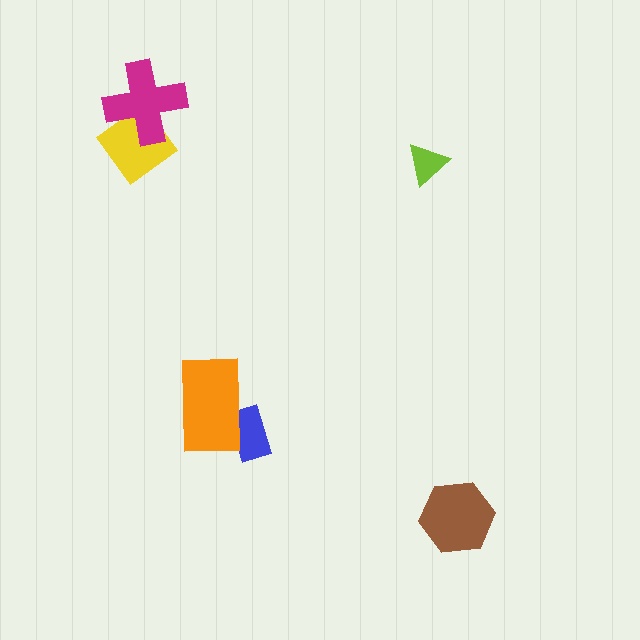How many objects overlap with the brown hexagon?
0 objects overlap with the brown hexagon.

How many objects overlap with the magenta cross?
1 object overlaps with the magenta cross.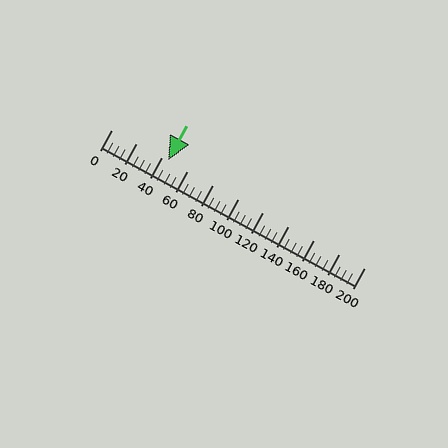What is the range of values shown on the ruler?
The ruler shows values from 0 to 200.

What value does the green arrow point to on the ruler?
The green arrow points to approximately 45.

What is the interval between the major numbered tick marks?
The major tick marks are spaced 20 units apart.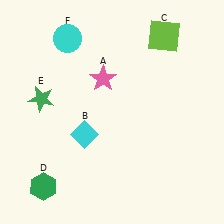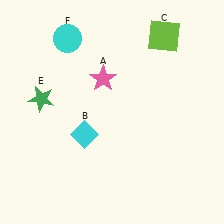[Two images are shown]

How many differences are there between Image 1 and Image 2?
There is 1 difference between the two images.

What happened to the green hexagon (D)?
The green hexagon (D) was removed in Image 2. It was in the bottom-left area of Image 1.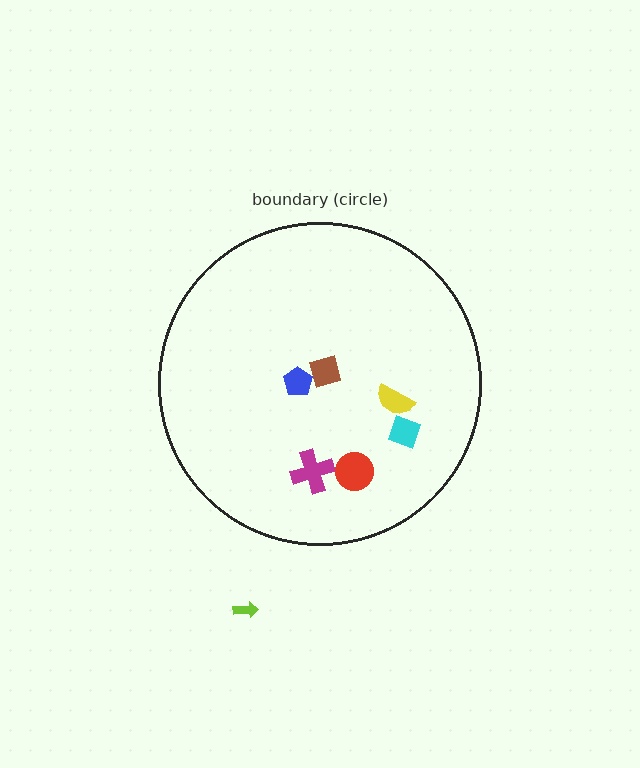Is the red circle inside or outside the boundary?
Inside.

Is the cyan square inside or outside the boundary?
Inside.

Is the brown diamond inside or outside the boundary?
Inside.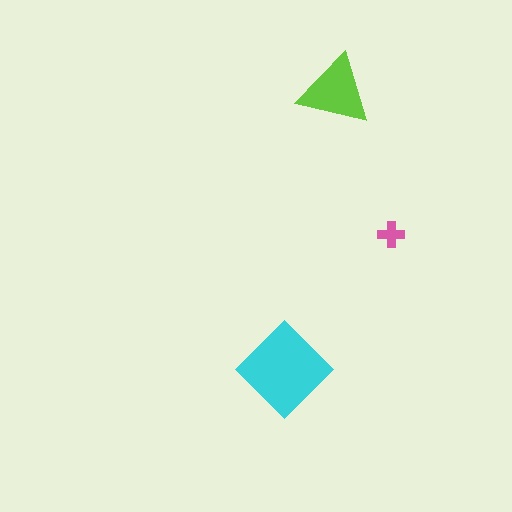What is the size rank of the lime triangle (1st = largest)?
2nd.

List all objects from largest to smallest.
The cyan diamond, the lime triangle, the pink cross.